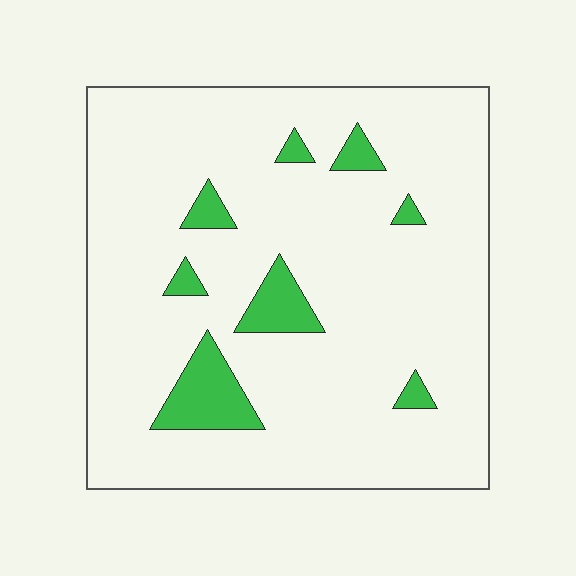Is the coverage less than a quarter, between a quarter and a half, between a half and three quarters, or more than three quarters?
Less than a quarter.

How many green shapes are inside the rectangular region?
8.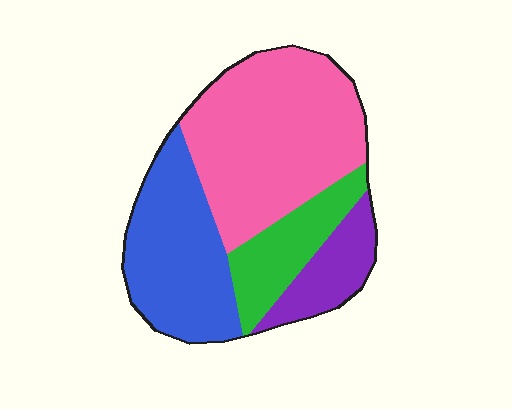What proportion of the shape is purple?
Purple takes up about one eighth (1/8) of the shape.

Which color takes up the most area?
Pink, at roughly 45%.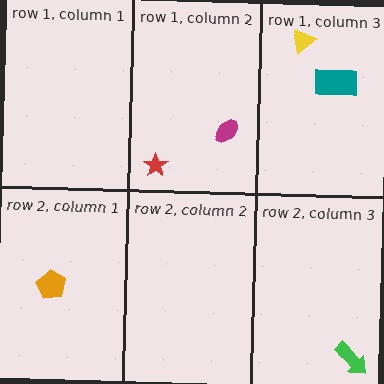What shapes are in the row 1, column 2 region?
The red star, the magenta ellipse.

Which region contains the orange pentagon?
The row 2, column 1 region.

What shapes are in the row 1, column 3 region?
The yellow triangle, the teal rectangle.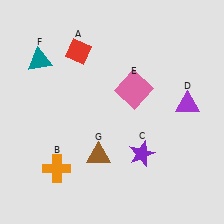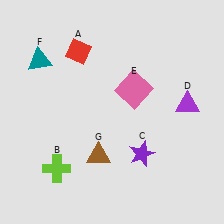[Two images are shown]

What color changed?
The cross (B) changed from orange in Image 1 to lime in Image 2.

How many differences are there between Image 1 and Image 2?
There is 1 difference between the two images.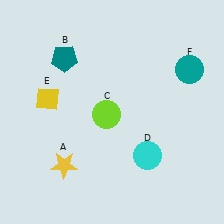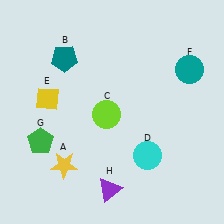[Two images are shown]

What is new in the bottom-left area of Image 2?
A purple triangle (H) was added in the bottom-left area of Image 2.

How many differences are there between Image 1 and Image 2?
There are 2 differences between the two images.